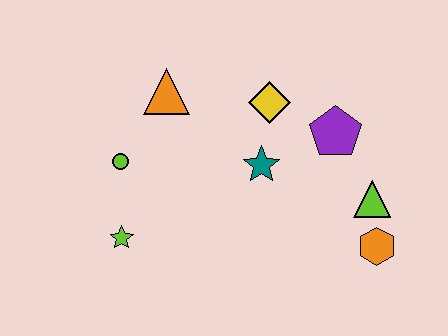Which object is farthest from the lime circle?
The orange hexagon is farthest from the lime circle.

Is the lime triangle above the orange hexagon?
Yes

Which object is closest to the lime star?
The lime circle is closest to the lime star.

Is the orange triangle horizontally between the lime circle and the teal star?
Yes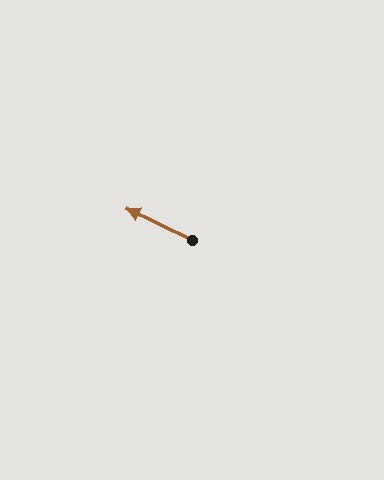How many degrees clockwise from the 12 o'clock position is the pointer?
Approximately 296 degrees.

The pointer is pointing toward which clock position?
Roughly 10 o'clock.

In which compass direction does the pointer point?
Northwest.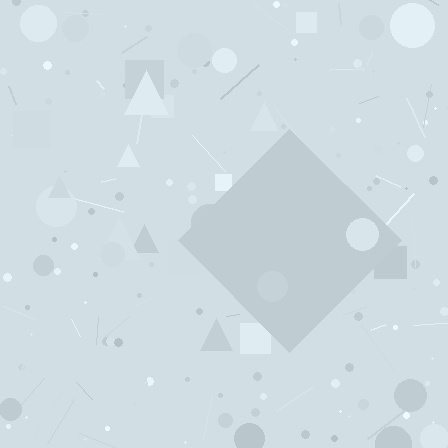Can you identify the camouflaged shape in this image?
The camouflaged shape is a diamond.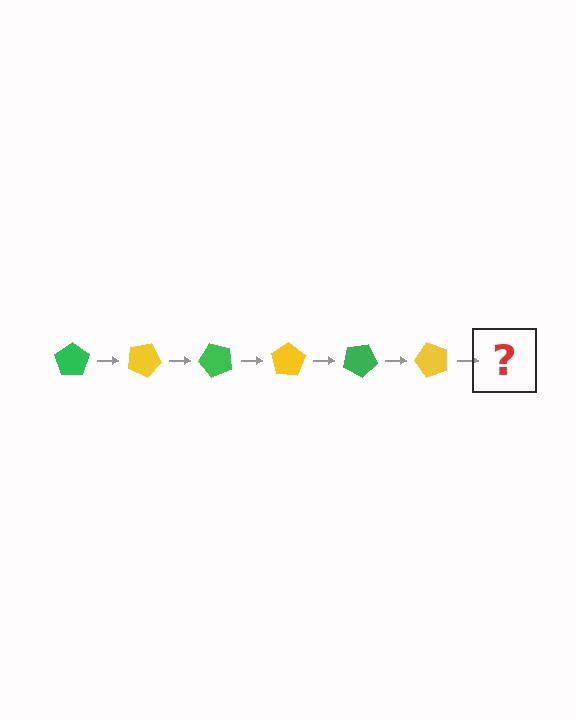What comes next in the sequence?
The next element should be a green pentagon, rotated 150 degrees from the start.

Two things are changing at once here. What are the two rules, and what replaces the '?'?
The two rules are that it rotates 25 degrees each step and the color cycles through green and yellow. The '?' should be a green pentagon, rotated 150 degrees from the start.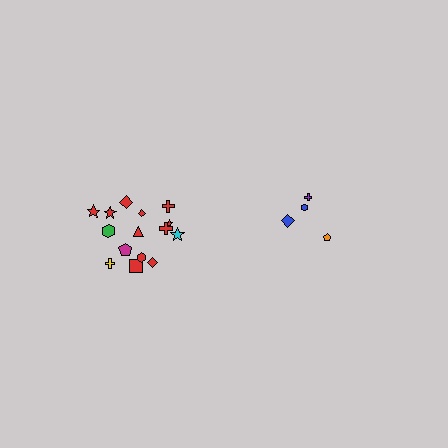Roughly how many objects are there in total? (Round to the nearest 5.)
Roughly 20 objects in total.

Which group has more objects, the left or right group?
The left group.